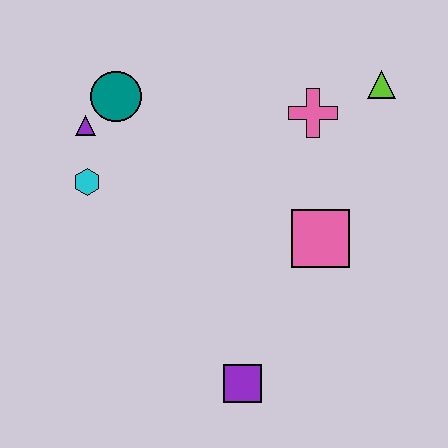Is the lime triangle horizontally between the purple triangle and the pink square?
No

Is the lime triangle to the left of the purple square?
No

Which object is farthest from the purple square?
The lime triangle is farthest from the purple square.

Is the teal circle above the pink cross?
Yes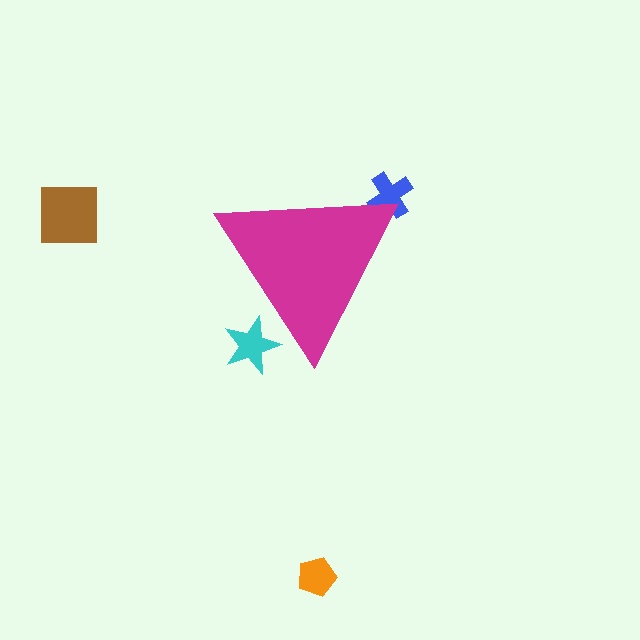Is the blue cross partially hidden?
Yes, the blue cross is partially hidden behind the magenta triangle.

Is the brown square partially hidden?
No, the brown square is fully visible.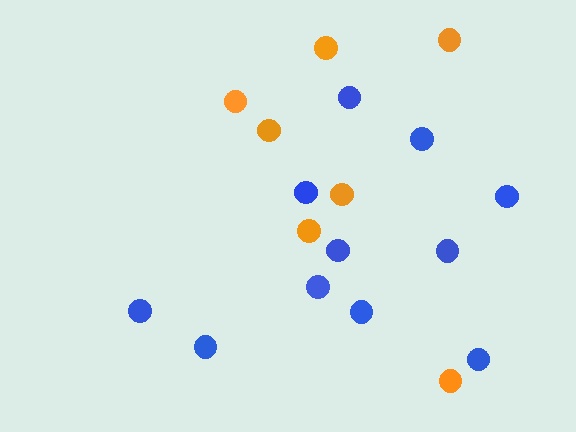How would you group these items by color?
There are 2 groups: one group of orange circles (7) and one group of blue circles (11).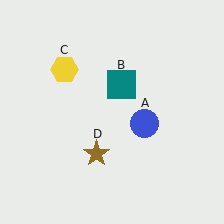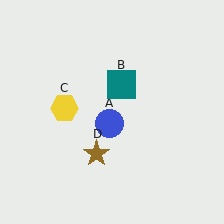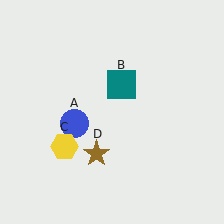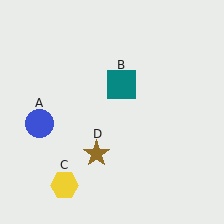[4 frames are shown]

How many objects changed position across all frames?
2 objects changed position: blue circle (object A), yellow hexagon (object C).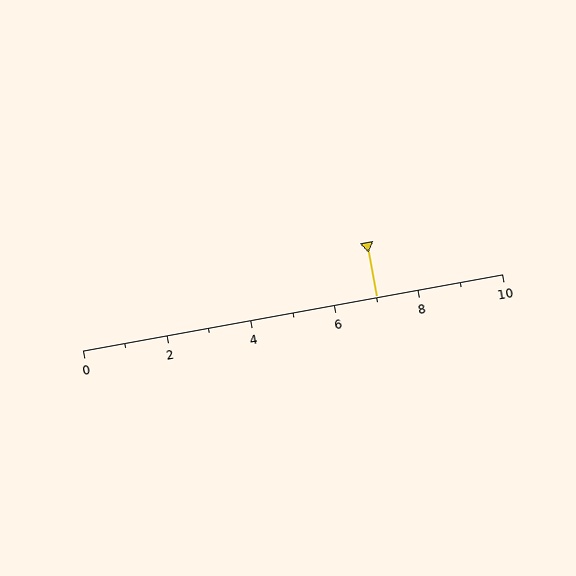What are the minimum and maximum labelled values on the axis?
The axis runs from 0 to 10.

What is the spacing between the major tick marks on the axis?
The major ticks are spaced 2 apart.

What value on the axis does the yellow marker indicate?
The marker indicates approximately 7.